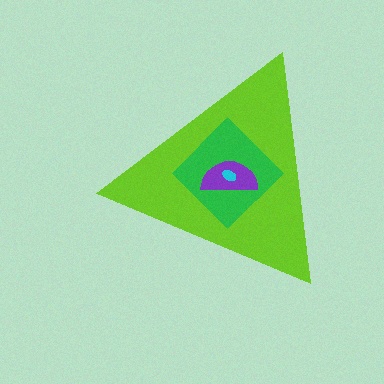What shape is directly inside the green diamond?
The purple semicircle.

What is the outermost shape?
The lime triangle.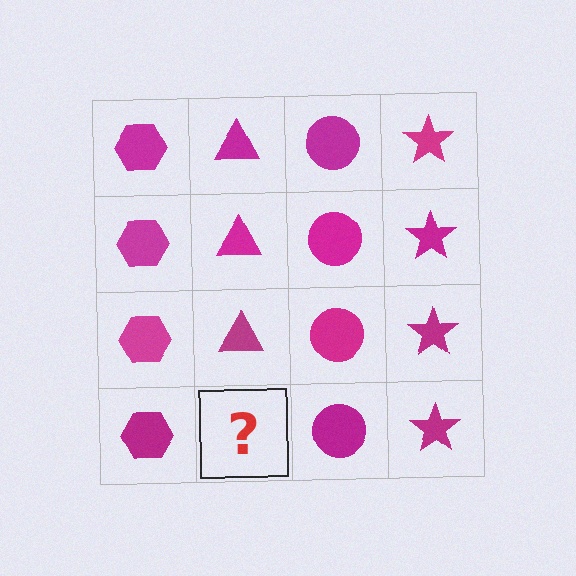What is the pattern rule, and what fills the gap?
The rule is that each column has a consistent shape. The gap should be filled with a magenta triangle.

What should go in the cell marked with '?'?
The missing cell should contain a magenta triangle.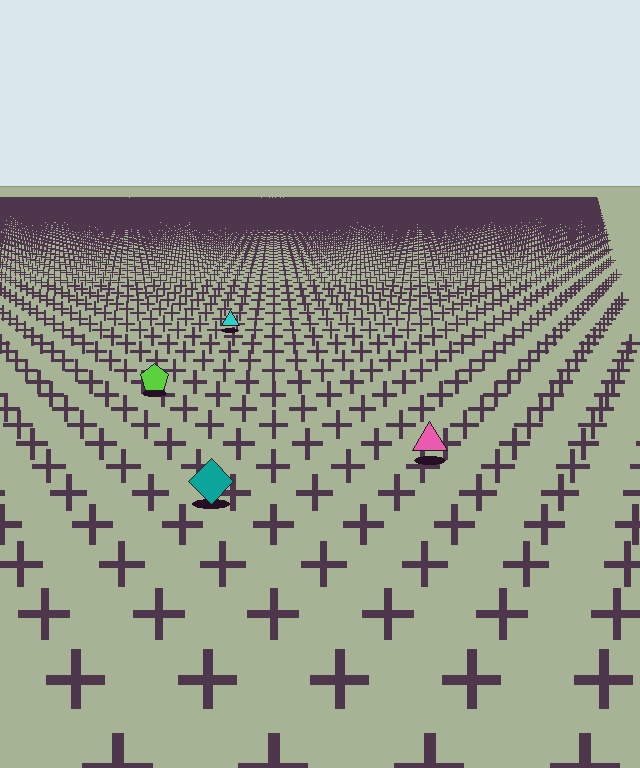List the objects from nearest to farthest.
From nearest to farthest: the teal diamond, the pink triangle, the lime pentagon, the cyan triangle.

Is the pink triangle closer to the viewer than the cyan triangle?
Yes. The pink triangle is closer — you can tell from the texture gradient: the ground texture is coarser near it.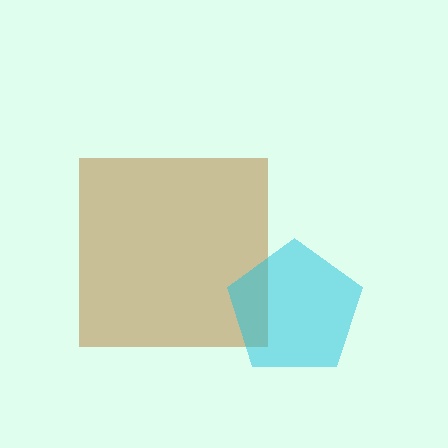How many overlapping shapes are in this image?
There are 2 overlapping shapes in the image.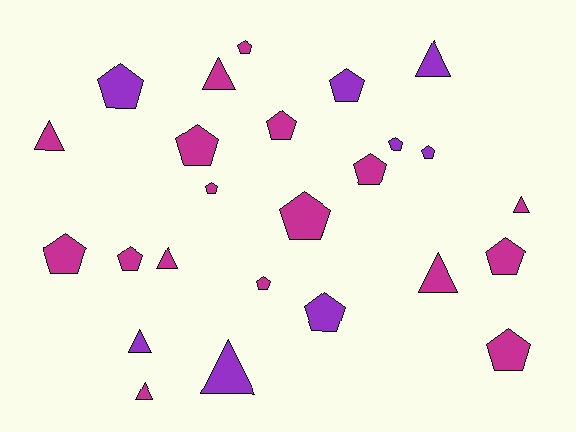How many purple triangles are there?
There are 3 purple triangles.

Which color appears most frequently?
Magenta, with 17 objects.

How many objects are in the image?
There are 25 objects.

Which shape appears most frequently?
Pentagon, with 16 objects.